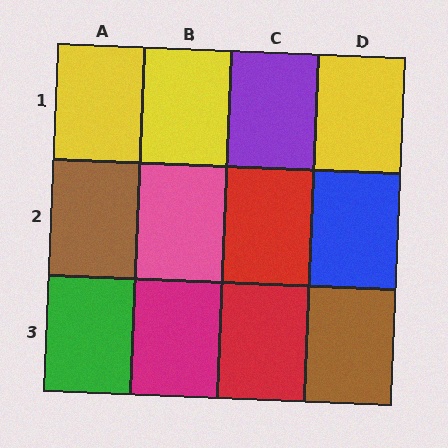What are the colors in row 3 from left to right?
Green, magenta, red, brown.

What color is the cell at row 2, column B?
Pink.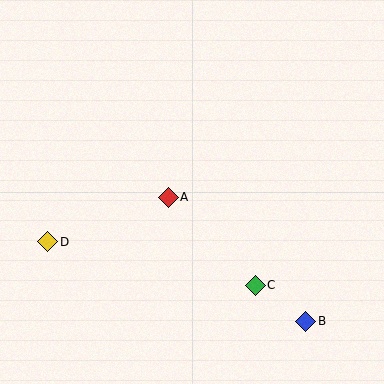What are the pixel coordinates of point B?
Point B is at (306, 321).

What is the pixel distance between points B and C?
The distance between B and C is 62 pixels.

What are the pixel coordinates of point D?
Point D is at (48, 242).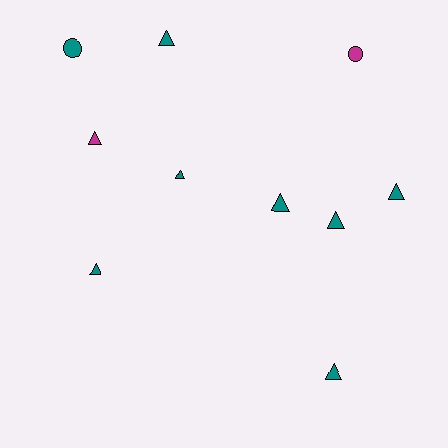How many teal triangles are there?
There are 7 teal triangles.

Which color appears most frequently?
Teal, with 8 objects.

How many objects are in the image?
There are 10 objects.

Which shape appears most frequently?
Triangle, with 8 objects.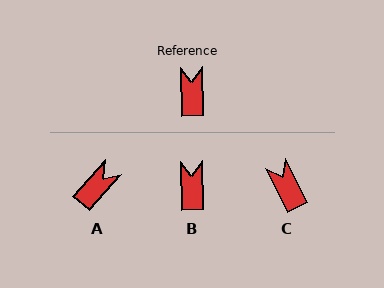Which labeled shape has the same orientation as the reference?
B.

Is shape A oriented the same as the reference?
No, it is off by about 43 degrees.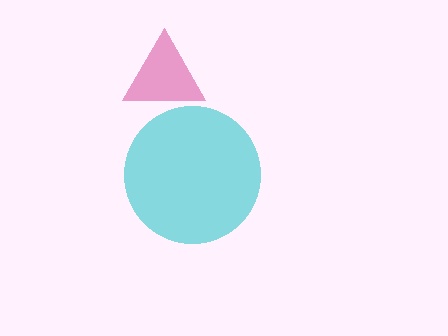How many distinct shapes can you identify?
There are 2 distinct shapes: a magenta triangle, a cyan circle.